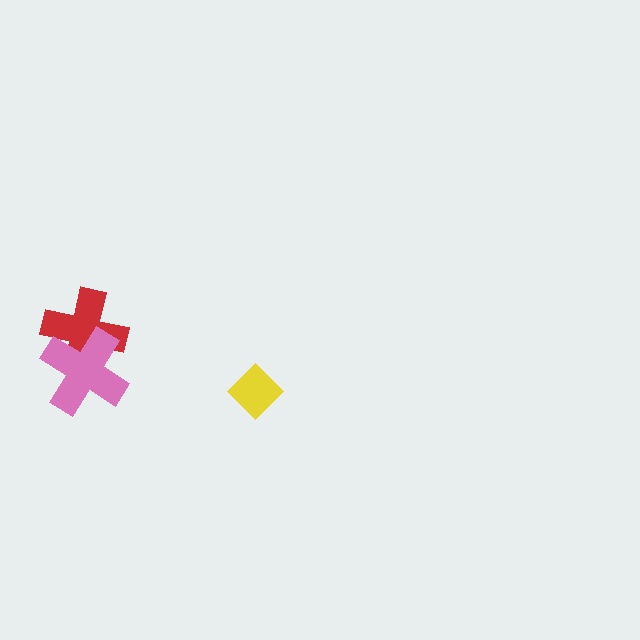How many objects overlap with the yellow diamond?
0 objects overlap with the yellow diamond.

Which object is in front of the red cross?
The pink cross is in front of the red cross.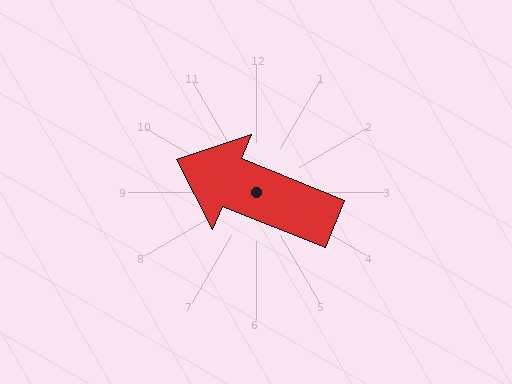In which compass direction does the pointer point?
West.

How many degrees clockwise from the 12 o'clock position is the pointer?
Approximately 292 degrees.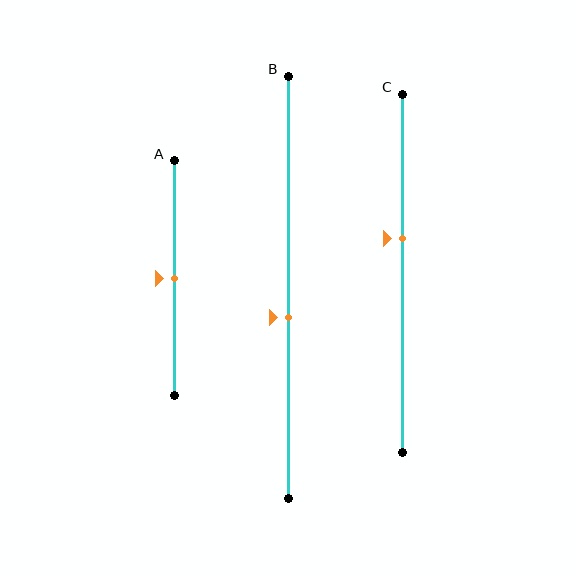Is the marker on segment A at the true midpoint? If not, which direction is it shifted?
Yes, the marker on segment A is at the true midpoint.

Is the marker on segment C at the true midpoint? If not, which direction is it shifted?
No, the marker on segment C is shifted upward by about 10% of the segment length.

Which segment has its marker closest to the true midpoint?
Segment A has its marker closest to the true midpoint.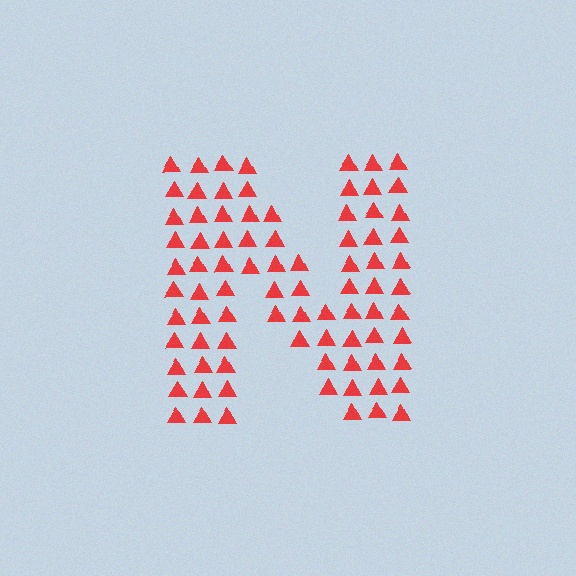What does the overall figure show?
The overall figure shows the letter N.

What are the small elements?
The small elements are triangles.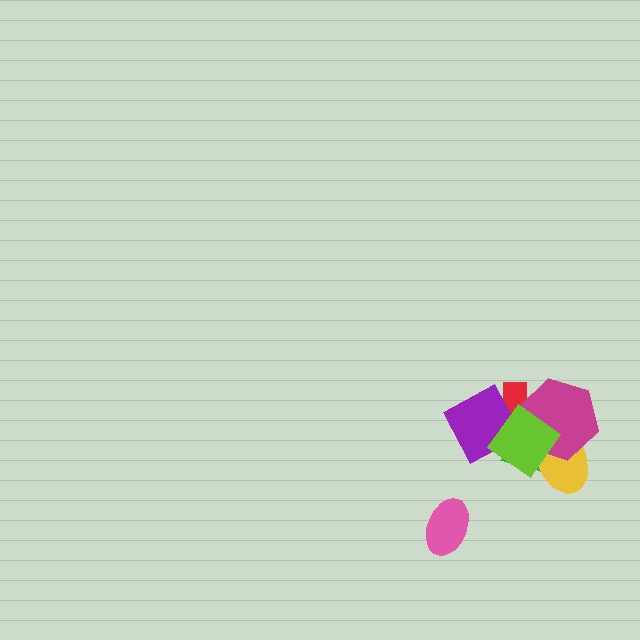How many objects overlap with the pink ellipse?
0 objects overlap with the pink ellipse.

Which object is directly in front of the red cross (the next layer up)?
The yellow ellipse is directly in front of the red cross.